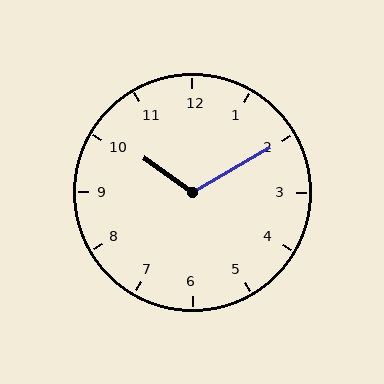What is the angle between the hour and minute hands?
Approximately 115 degrees.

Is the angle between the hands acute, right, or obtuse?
It is obtuse.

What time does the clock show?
10:10.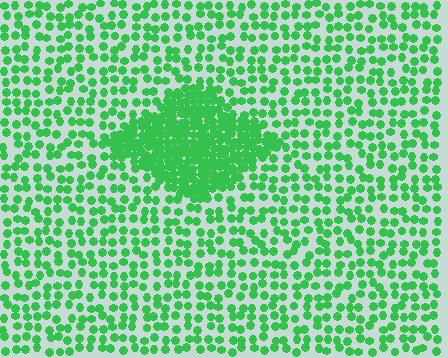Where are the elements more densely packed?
The elements are more densely packed inside the diamond boundary.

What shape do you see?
I see a diamond.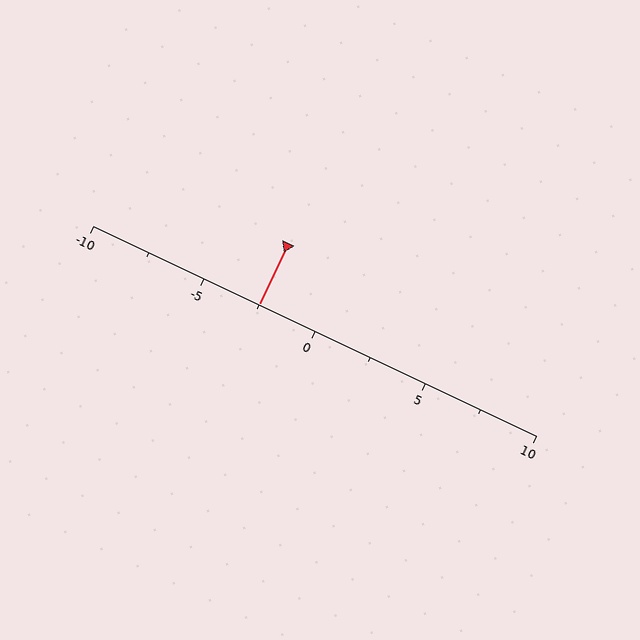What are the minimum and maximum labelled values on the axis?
The axis runs from -10 to 10.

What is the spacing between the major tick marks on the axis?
The major ticks are spaced 5 apart.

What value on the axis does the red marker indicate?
The marker indicates approximately -2.5.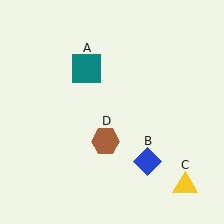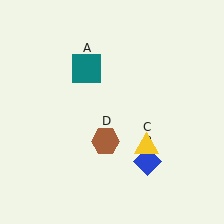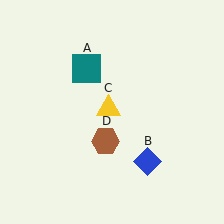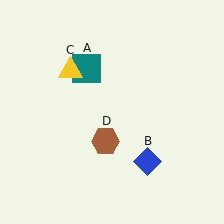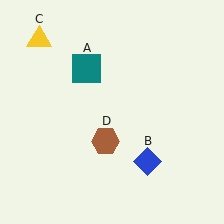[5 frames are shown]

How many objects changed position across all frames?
1 object changed position: yellow triangle (object C).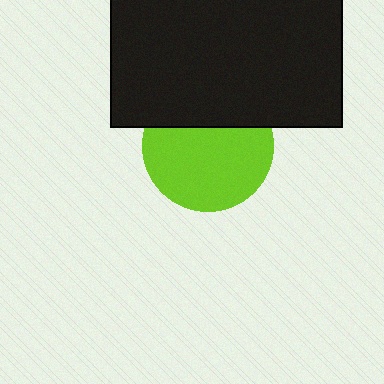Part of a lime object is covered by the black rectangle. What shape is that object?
It is a circle.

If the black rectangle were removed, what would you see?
You would see the complete lime circle.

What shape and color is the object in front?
The object in front is a black rectangle.